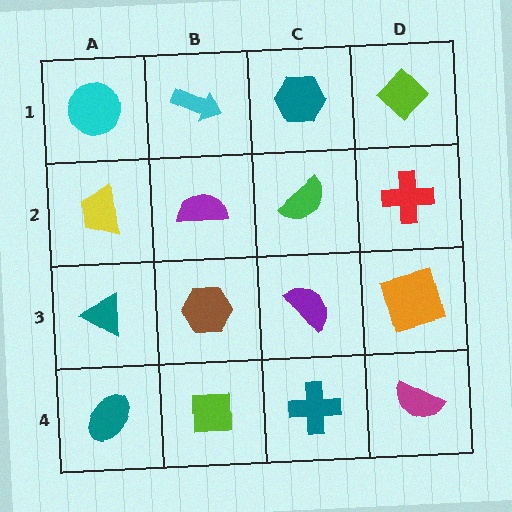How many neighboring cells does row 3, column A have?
3.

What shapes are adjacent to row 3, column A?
A yellow trapezoid (row 2, column A), a teal ellipse (row 4, column A), a brown hexagon (row 3, column B).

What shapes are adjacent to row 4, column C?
A purple semicircle (row 3, column C), a lime square (row 4, column B), a magenta semicircle (row 4, column D).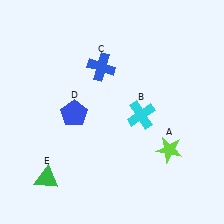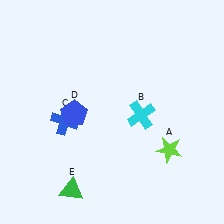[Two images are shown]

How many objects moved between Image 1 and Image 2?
2 objects moved between the two images.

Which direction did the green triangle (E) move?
The green triangle (E) moved right.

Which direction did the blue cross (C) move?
The blue cross (C) moved down.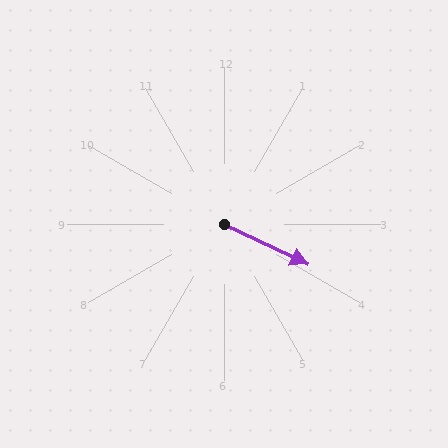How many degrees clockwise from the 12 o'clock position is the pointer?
Approximately 116 degrees.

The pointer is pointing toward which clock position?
Roughly 4 o'clock.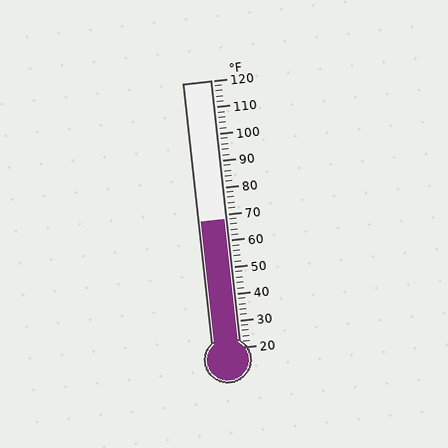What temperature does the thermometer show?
The thermometer shows approximately 68°F.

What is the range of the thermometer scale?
The thermometer scale ranges from 20°F to 120°F.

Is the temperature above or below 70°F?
The temperature is below 70°F.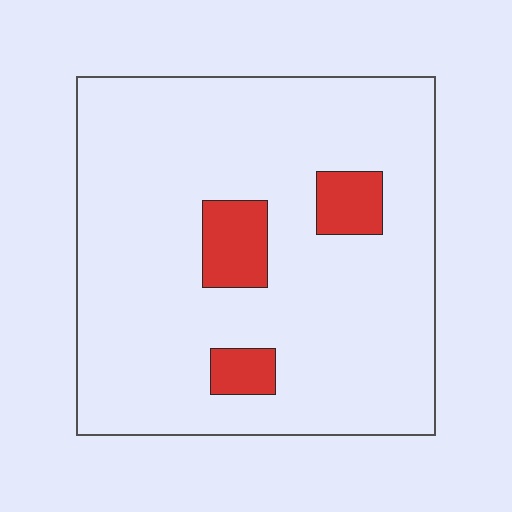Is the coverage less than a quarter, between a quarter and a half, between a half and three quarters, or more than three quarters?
Less than a quarter.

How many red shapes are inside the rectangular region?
3.